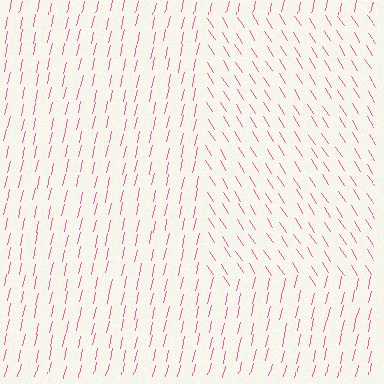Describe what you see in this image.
The image is filled with small pink line segments. A rectangle region in the image has lines oriented differently from the surrounding lines, creating a visible texture boundary.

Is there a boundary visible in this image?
Yes, there is a texture boundary formed by a change in line orientation.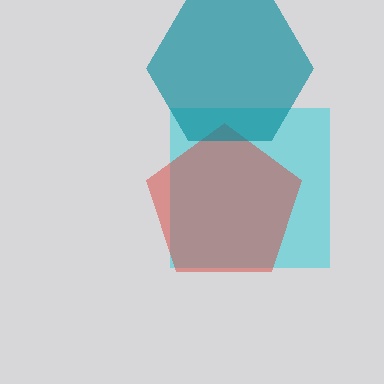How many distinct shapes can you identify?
There are 3 distinct shapes: a cyan square, a red pentagon, a teal hexagon.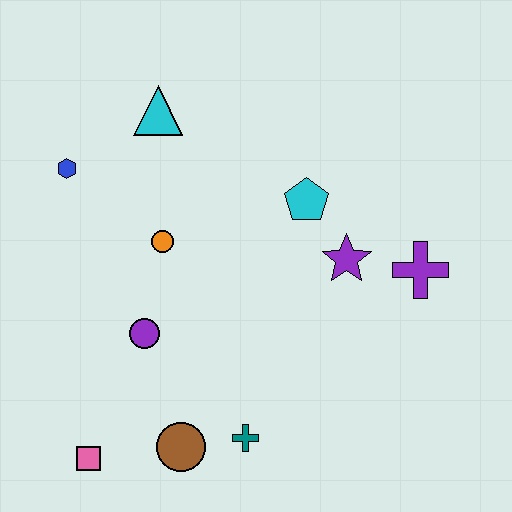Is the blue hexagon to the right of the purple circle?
No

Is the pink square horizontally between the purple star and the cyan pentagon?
No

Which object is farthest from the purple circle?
The purple cross is farthest from the purple circle.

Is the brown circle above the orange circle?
No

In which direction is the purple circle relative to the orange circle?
The purple circle is below the orange circle.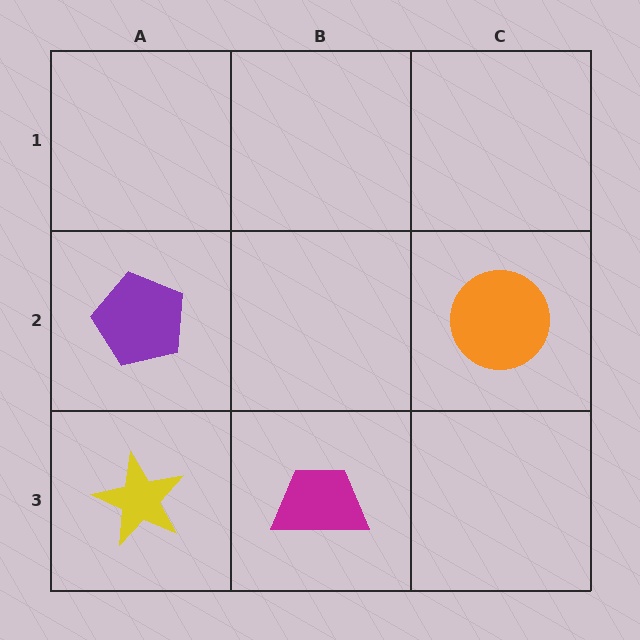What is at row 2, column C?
An orange circle.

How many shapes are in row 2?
2 shapes.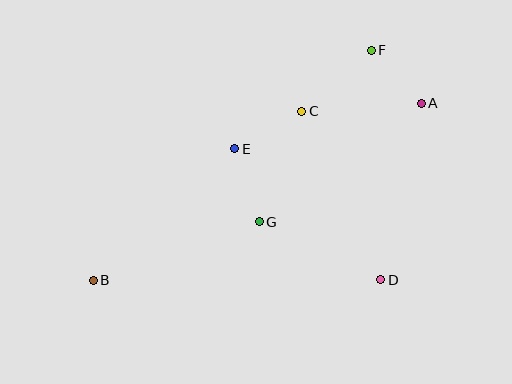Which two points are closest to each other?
Points A and F are closest to each other.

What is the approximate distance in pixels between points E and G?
The distance between E and G is approximately 77 pixels.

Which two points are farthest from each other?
Points A and B are farthest from each other.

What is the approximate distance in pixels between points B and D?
The distance between B and D is approximately 287 pixels.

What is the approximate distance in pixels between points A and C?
The distance between A and C is approximately 119 pixels.